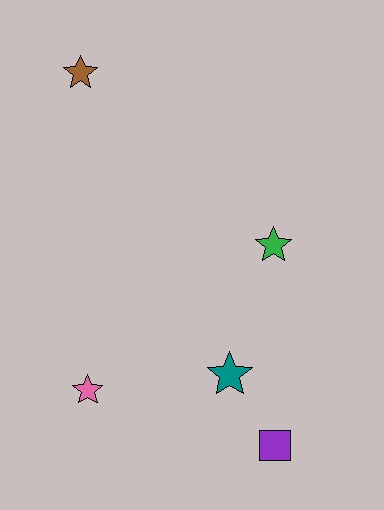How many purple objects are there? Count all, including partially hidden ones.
There is 1 purple object.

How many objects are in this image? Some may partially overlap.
There are 5 objects.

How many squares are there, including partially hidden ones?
There is 1 square.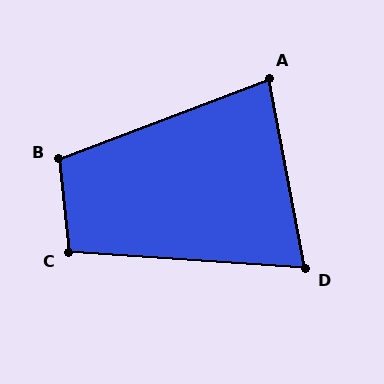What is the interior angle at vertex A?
Approximately 80 degrees (acute).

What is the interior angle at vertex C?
Approximately 100 degrees (obtuse).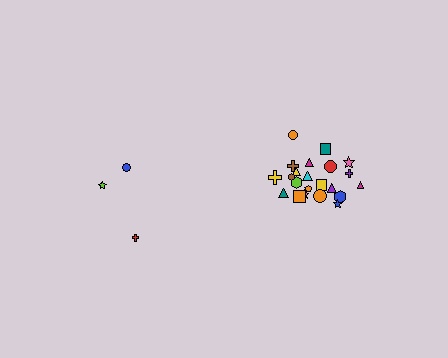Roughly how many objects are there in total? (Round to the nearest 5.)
Roughly 25 objects in total.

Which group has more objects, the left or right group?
The right group.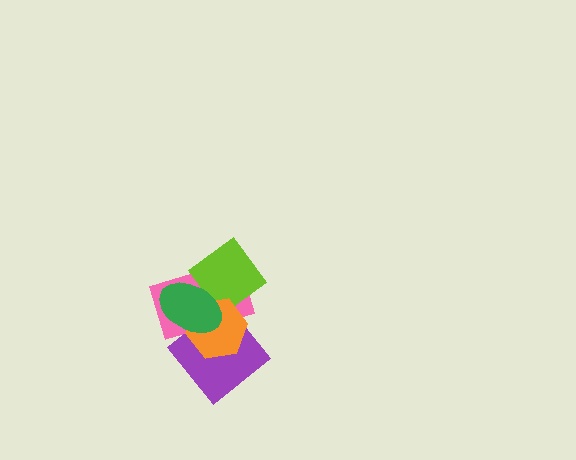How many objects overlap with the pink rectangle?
4 objects overlap with the pink rectangle.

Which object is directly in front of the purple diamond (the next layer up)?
The pink rectangle is directly in front of the purple diamond.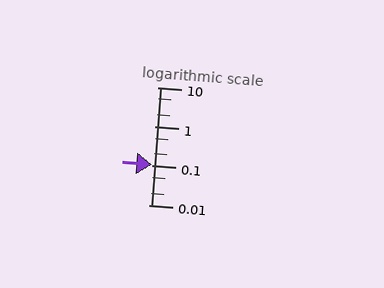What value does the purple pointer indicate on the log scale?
The pointer indicates approximately 0.11.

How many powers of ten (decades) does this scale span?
The scale spans 3 decades, from 0.01 to 10.